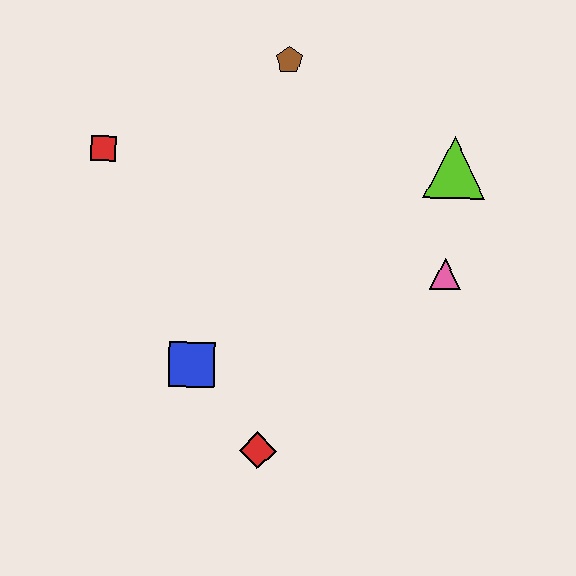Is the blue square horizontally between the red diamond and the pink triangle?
No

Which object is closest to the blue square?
The red diamond is closest to the blue square.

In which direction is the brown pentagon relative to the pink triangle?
The brown pentagon is above the pink triangle.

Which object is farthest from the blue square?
The lime triangle is farthest from the blue square.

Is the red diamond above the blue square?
No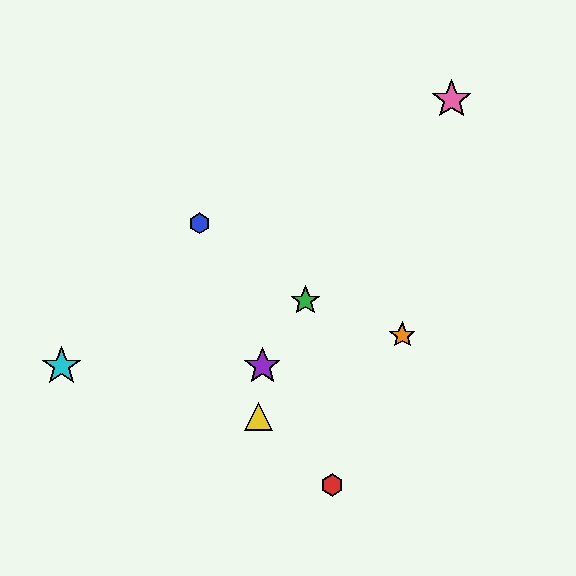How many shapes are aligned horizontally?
2 shapes (the purple star, the cyan star) are aligned horizontally.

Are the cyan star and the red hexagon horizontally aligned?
No, the cyan star is at y≈366 and the red hexagon is at y≈485.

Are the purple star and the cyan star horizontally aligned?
Yes, both are at y≈366.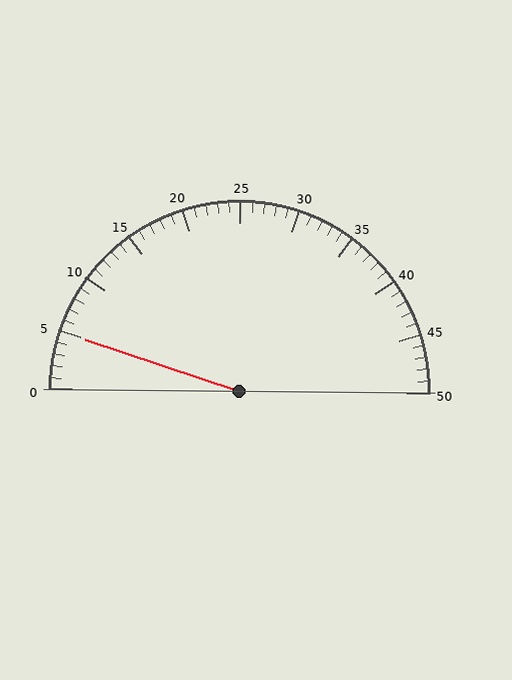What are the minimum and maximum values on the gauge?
The gauge ranges from 0 to 50.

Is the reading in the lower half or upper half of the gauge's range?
The reading is in the lower half of the range (0 to 50).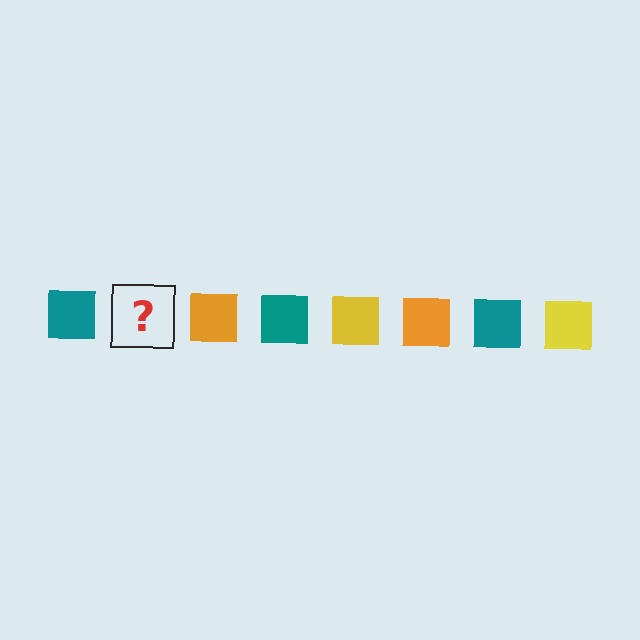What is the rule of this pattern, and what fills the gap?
The rule is that the pattern cycles through teal, yellow, orange squares. The gap should be filled with a yellow square.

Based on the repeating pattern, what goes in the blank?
The blank should be a yellow square.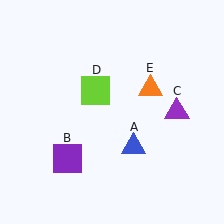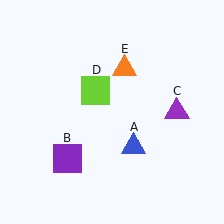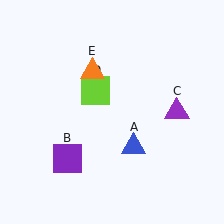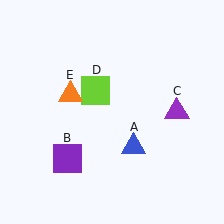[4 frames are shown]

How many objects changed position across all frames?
1 object changed position: orange triangle (object E).